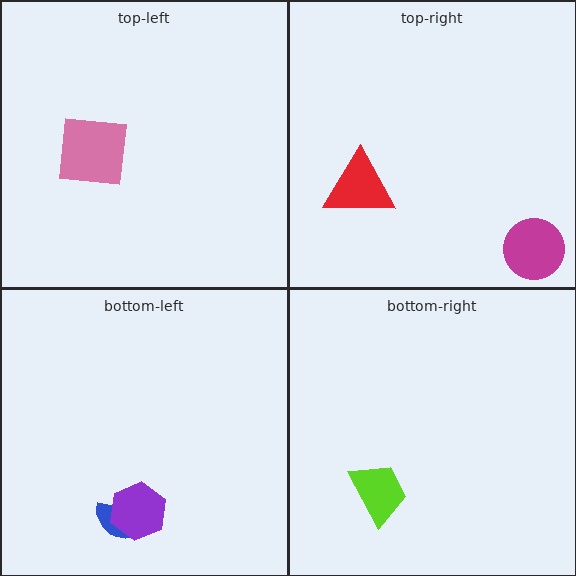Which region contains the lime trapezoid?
The bottom-right region.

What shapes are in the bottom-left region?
The blue semicircle, the purple hexagon.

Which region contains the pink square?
The top-left region.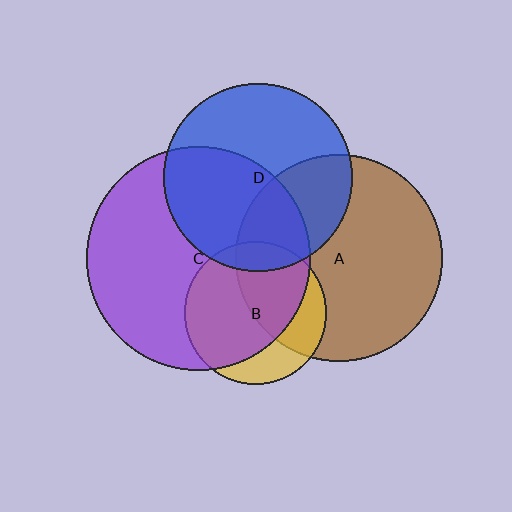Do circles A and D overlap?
Yes.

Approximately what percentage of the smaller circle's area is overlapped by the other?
Approximately 35%.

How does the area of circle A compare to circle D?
Approximately 1.2 times.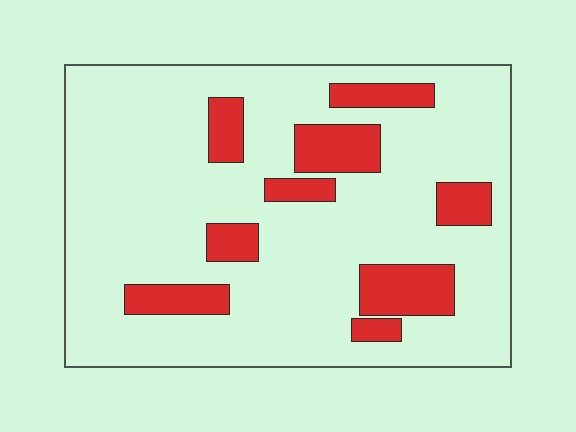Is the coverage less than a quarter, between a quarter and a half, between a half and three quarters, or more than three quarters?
Less than a quarter.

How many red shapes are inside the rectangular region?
9.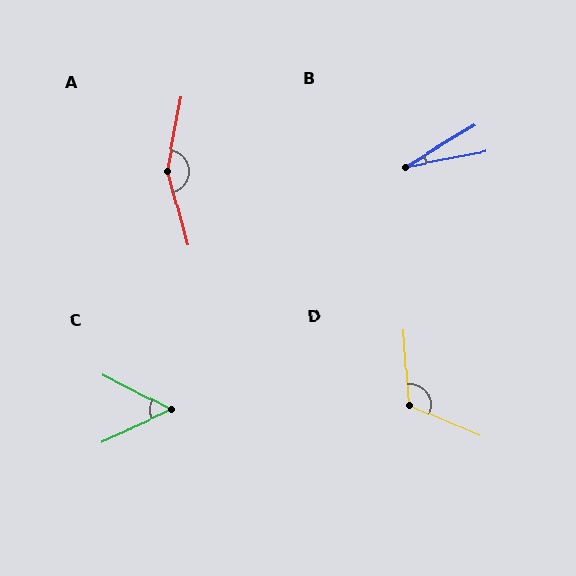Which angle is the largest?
A, at approximately 155 degrees.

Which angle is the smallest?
B, at approximately 20 degrees.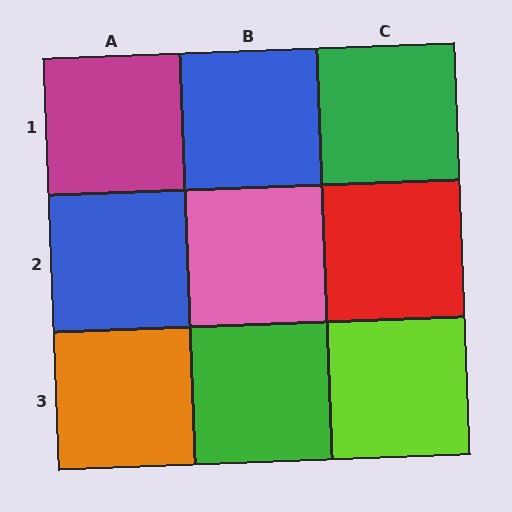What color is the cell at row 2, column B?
Pink.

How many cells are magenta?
1 cell is magenta.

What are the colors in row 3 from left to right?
Orange, green, lime.